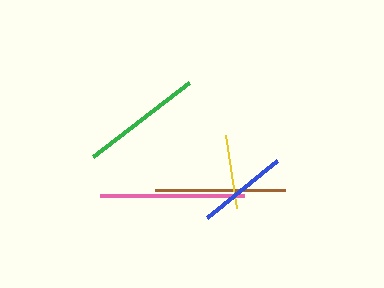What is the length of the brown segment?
The brown segment is approximately 130 pixels long.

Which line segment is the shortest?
The yellow line is the shortest at approximately 74 pixels.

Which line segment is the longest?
The pink line is the longest at approximately 144 pixels.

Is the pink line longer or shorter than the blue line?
The pink line is longer than the blue line.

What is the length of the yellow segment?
The yellow segment is approximately 74 pixels long.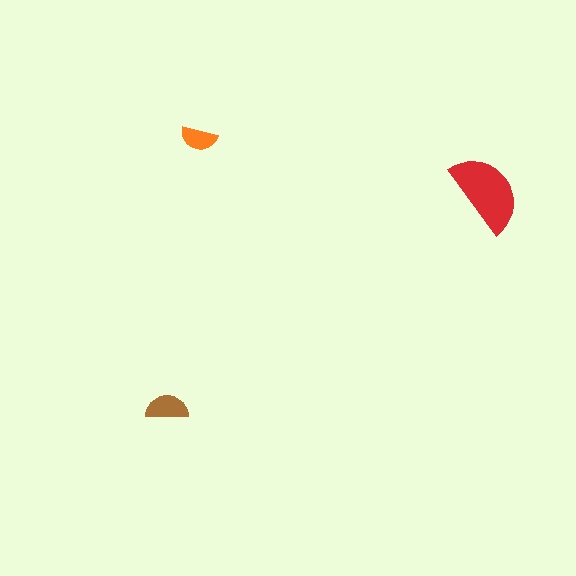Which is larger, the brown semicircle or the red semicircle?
The red one.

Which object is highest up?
The orange semicircle is topmost.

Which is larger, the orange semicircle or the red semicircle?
The red one.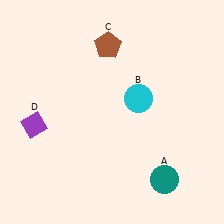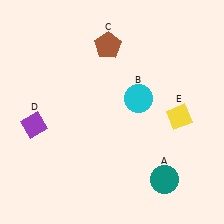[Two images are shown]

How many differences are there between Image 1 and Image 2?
There is 1 difference between the two images.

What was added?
A yellow diamond (E) was added in Image 2.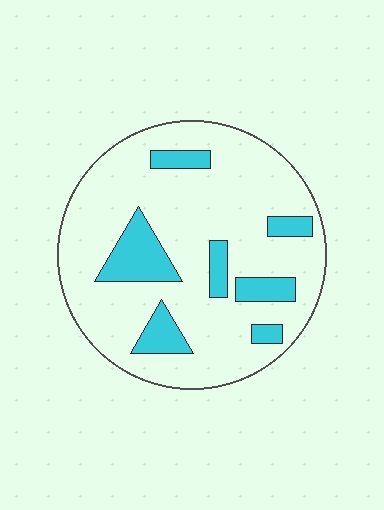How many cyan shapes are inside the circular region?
7.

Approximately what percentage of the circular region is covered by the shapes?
Approximately 20%.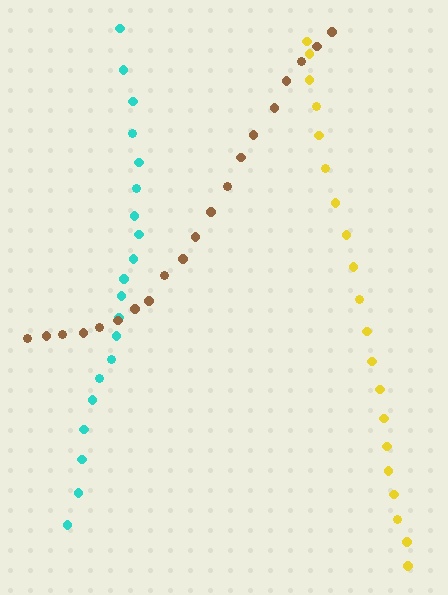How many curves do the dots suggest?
There are 3 distinct paths.